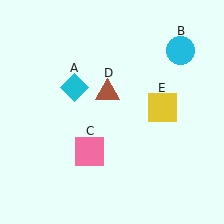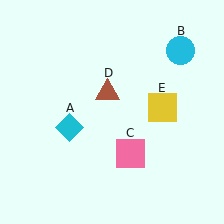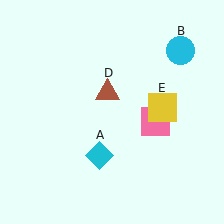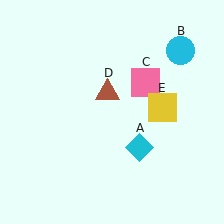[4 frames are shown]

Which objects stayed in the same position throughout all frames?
Cyan circle (object B) and brown triangle (object D) and yellow square (object E) remained stationary.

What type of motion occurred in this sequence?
The cyan diamond (object A), pink square (object C) rotated counterclockwise around the center of the scene.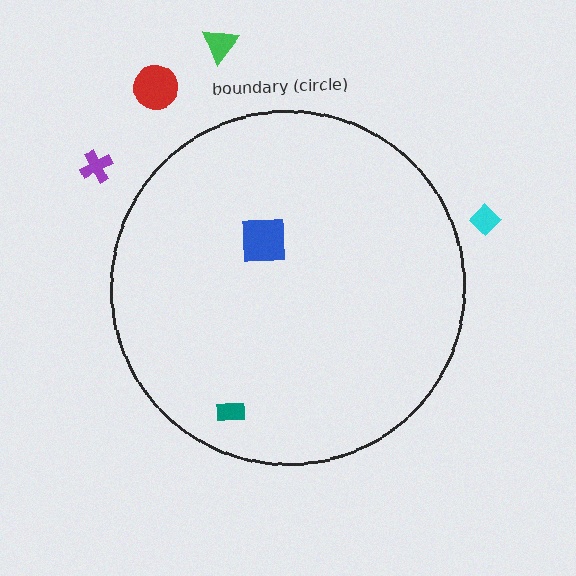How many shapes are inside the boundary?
2 inside, 4 outside.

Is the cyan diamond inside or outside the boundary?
Outside.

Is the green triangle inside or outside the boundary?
Outside.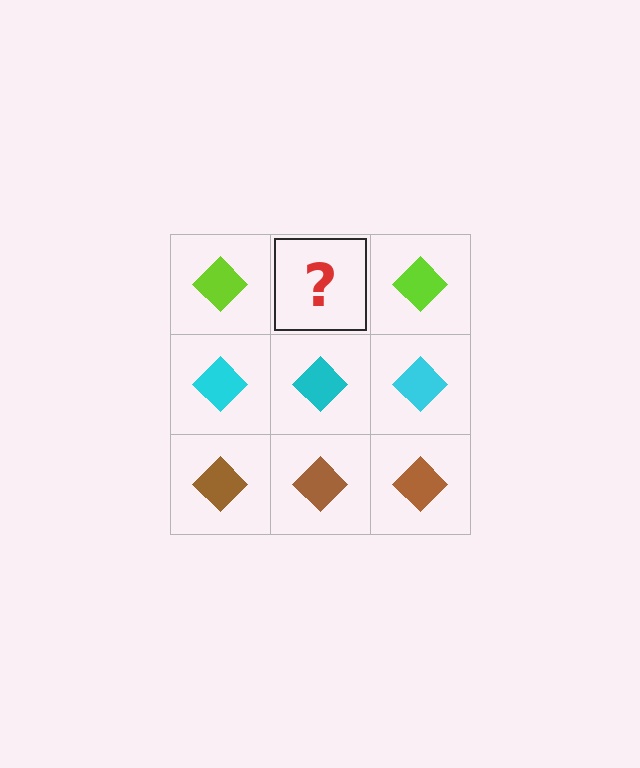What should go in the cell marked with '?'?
The missing cell should contain a lime diamond.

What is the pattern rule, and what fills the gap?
The rule is that each row has a consistent color. The gap should be filled with a lime diamond.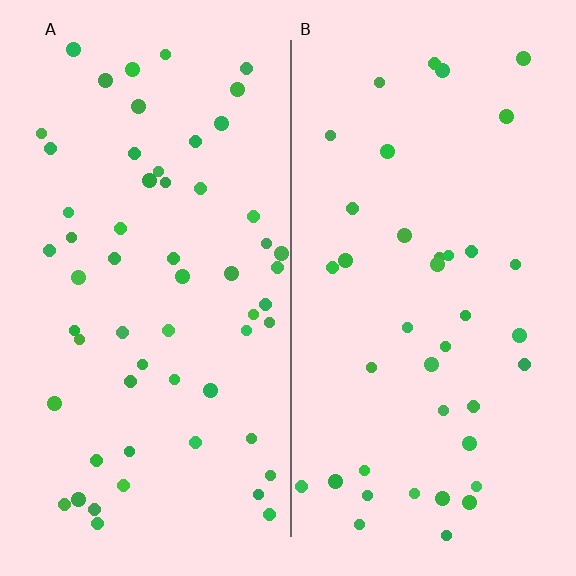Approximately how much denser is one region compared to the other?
Approximately 1.5× — region A over region B.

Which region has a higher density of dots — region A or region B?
A (the left).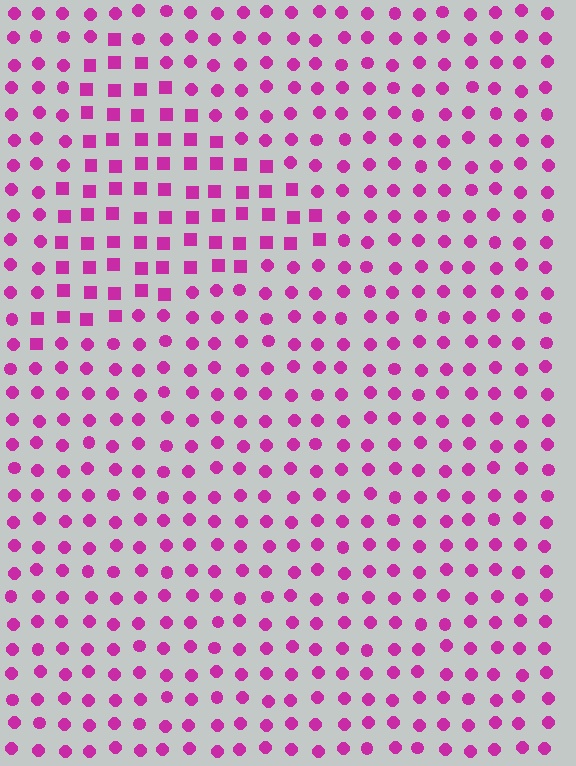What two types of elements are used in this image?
The image uses squares inside the triangle region and circles outside it.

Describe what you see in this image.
The image is filled with small magenta elements arranged in a uniform grid. A triangle-shaped region contains squares, while the surrounding area contains circles. The boundary is defined purely by the change in element shape.